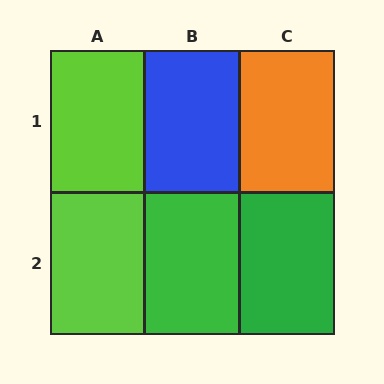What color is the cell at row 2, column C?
Green.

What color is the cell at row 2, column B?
Green.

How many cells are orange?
1 cell is orange.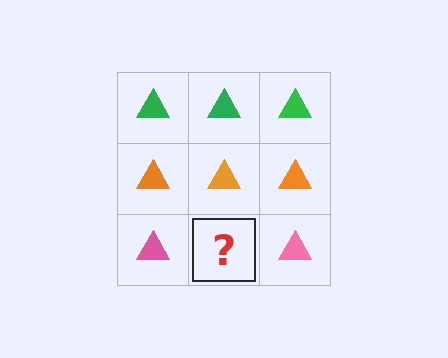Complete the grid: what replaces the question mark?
The question mark should be replaced with a pink triangle.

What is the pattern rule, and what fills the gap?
The rule is that each row has a consistent color. The gap should be filled with a pink triangle.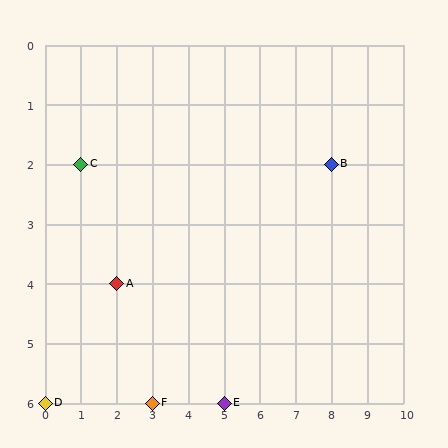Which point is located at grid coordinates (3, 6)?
Point F is at (3, 6).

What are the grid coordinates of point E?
Point E is at grid coordinates (5, 6).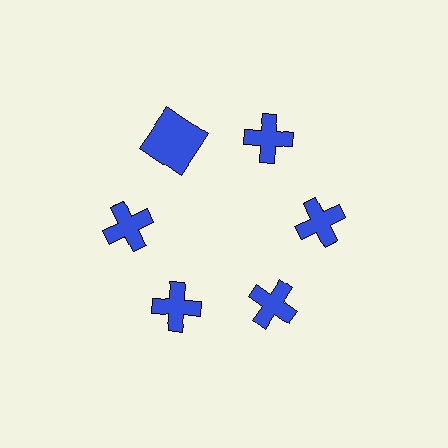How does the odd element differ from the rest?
It has a different shape: square instead of cross.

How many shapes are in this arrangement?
There are 6 shapes arranged in a ring pattern.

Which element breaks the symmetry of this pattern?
The blue square at roughly the 11 o'clock position breaks the symmetry. All other shapes are blue crosses.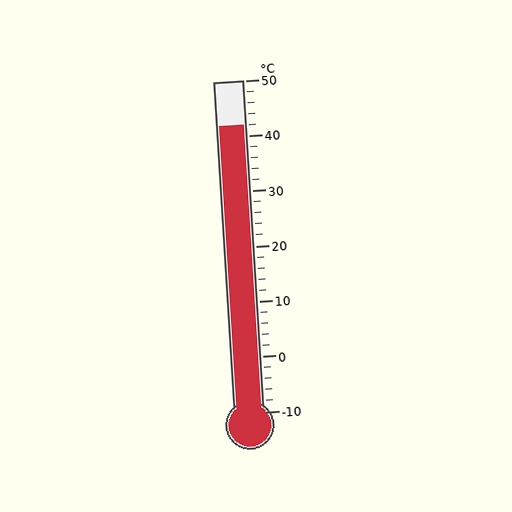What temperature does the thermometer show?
The thermometer shows approximately 42°C.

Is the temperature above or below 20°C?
The temperature is above 20°C.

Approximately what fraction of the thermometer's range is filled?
The thermometer is filled to approximately 85% of its range.